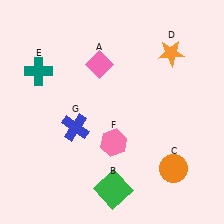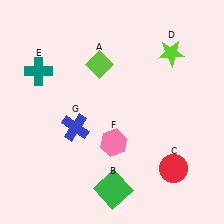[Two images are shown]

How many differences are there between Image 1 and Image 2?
There are 3 differences between the two images.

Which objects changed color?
A changed from pink to lime. C changed from orange to red. D changed from orange to lime.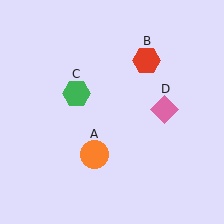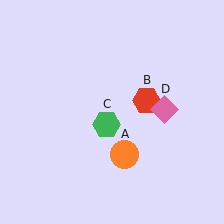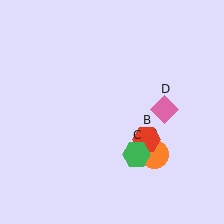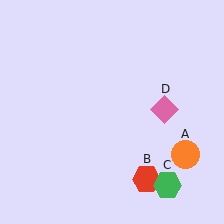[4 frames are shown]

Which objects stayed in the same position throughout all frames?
Pink diamond (object D) remained stationary.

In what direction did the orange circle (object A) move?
The orange circle (object A) moved right.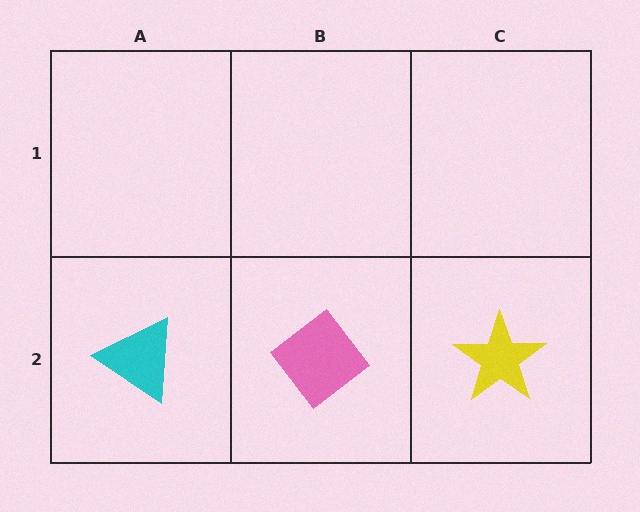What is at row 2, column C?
A yellow star.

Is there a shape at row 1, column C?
No, that cell is empty.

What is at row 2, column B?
A pink diamond.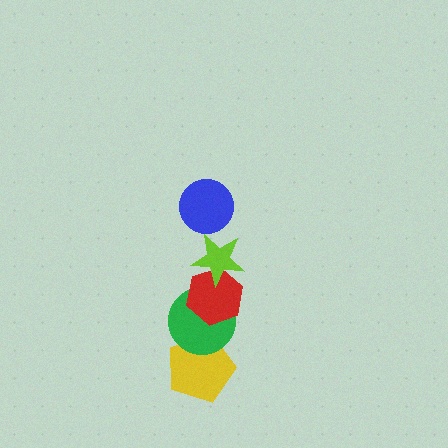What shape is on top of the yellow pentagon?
The green circle is on top of the yellow pentagon.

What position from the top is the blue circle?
The blue circle is 1st from the top.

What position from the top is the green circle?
The green circle is 4th from the top.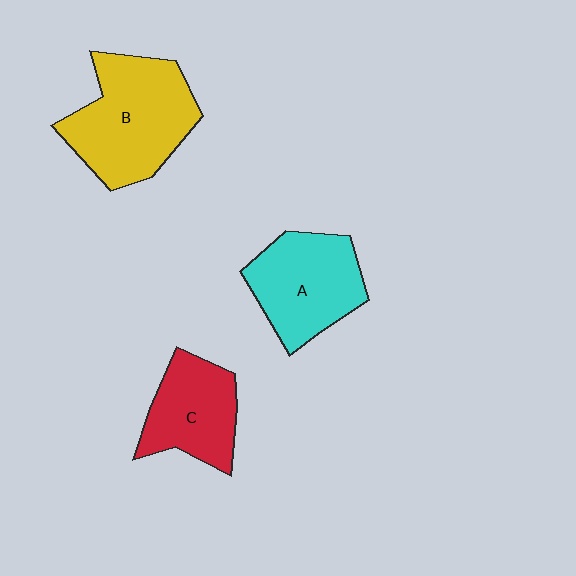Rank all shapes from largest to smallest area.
From largest to smallest: B (yellow), A (cyan), C (red).